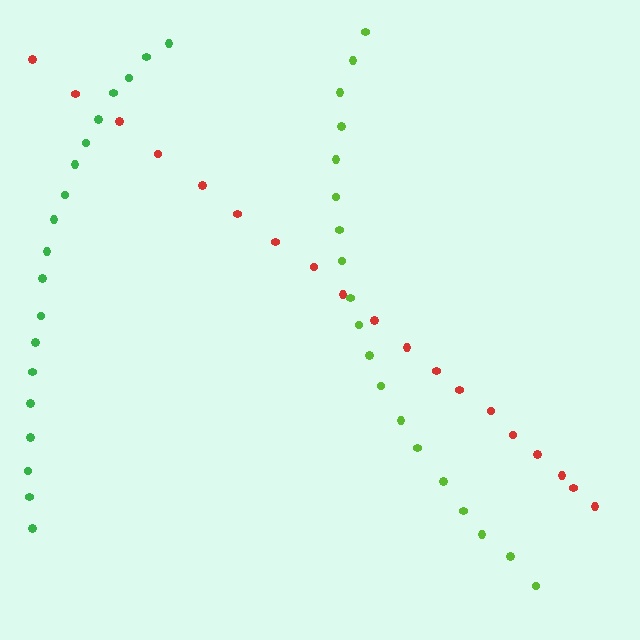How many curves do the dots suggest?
There are 3 distinct paths.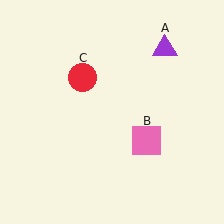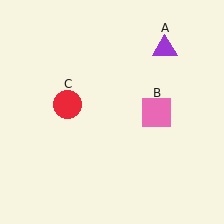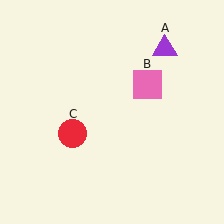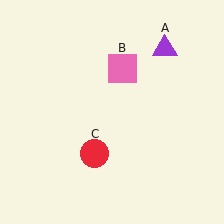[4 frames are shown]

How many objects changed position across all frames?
2 objects changed position: pink square (object B), red circle (object C).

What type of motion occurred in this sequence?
The pink square (object B), red circle (object C) rotated counterclockwise around the center of the scene.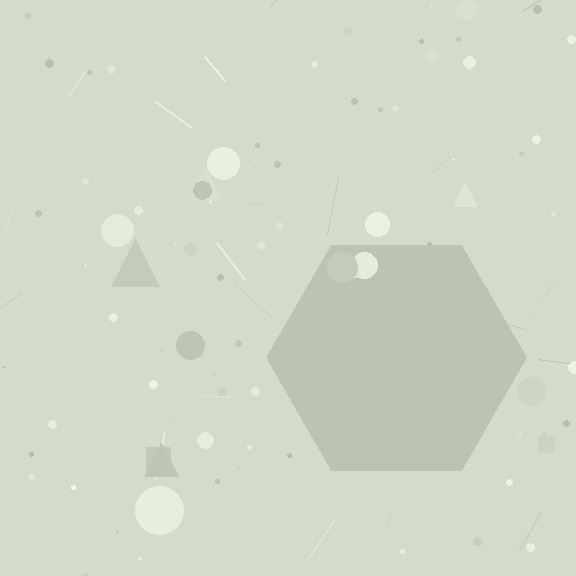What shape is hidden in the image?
A hexagon is hidden in the image.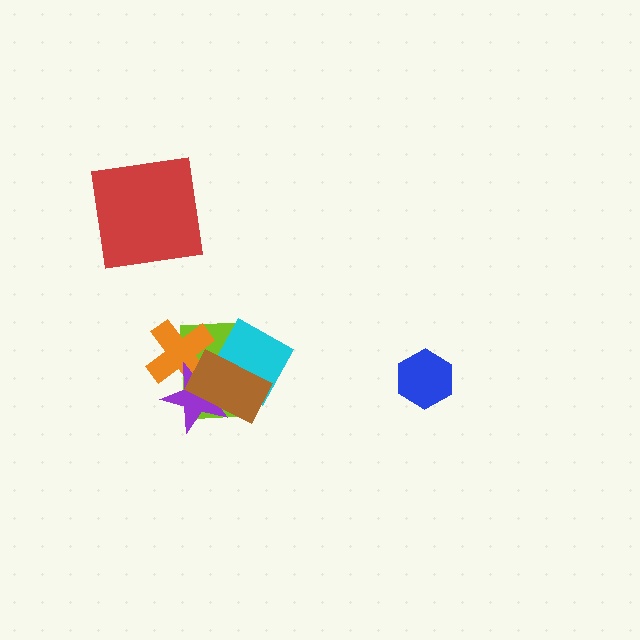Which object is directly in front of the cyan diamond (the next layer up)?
The purple star is directly in front of the cyan diamond.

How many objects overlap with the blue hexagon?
0 objects overlap with the blue hexagon.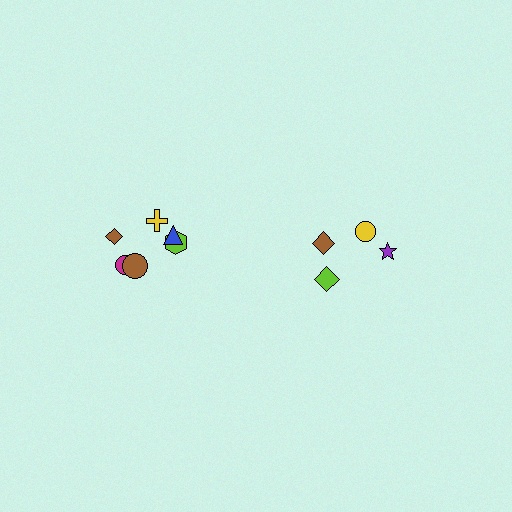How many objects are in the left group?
There are 6 objects.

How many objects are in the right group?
There are 4 objects.